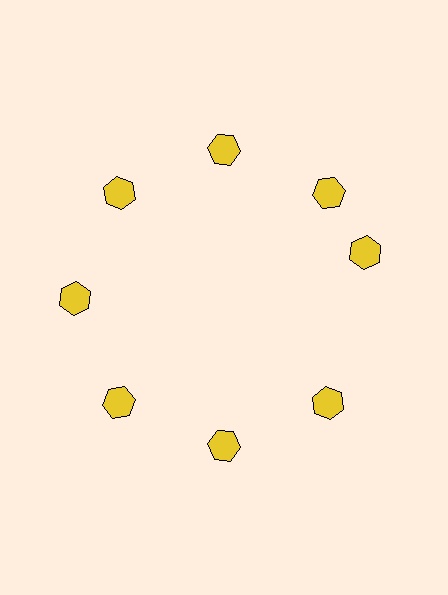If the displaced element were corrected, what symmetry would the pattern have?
It would have 8-fold rotational symmetry — the pattern would map onto itself every 45 degrees.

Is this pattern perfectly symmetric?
No. The 8 yellow hexagons are arranged in a ring, but one element near the 3 o'clock position is rotated out of alignment along the ring, breaking the 8-fold rotational symmetry.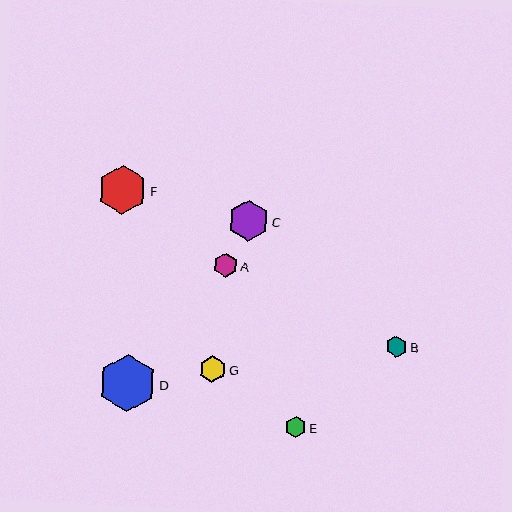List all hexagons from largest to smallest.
From largest to smallest: D, F, C, G, A, E, B.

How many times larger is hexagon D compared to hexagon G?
Hexagon D is approximately 2.1 times the size of hexagon G.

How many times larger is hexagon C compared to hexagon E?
Hexagon C is approximately 2.0 times the size of hexagon E.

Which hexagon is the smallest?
Hexagon B is the smallest with a size of approximately 21 pixels.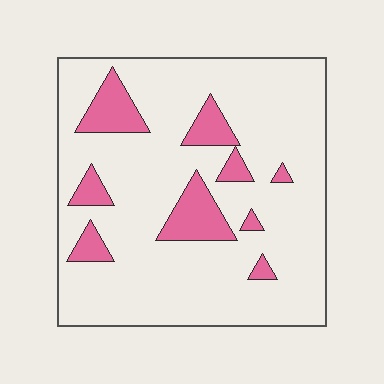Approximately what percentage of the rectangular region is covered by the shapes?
Approximately 15%.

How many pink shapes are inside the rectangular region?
9.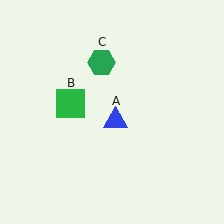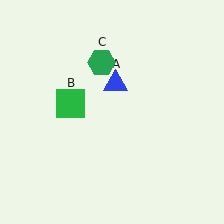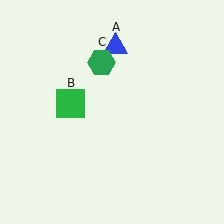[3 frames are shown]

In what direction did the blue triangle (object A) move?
The blue triangle (object A) moved up.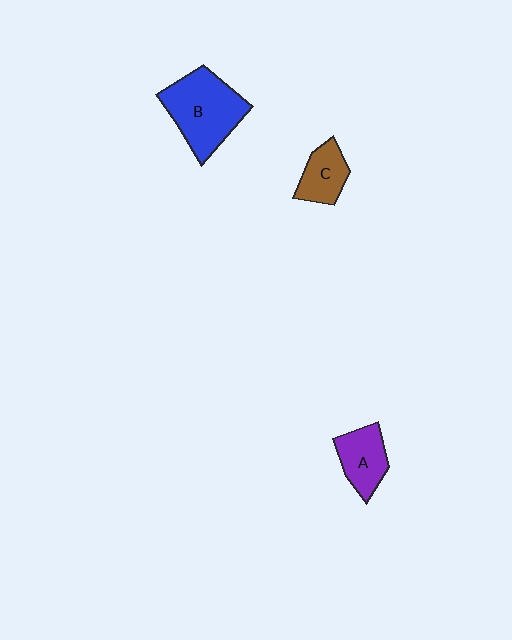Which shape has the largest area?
Shape B (blue).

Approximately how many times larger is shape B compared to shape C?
Approximately 2.1 times.